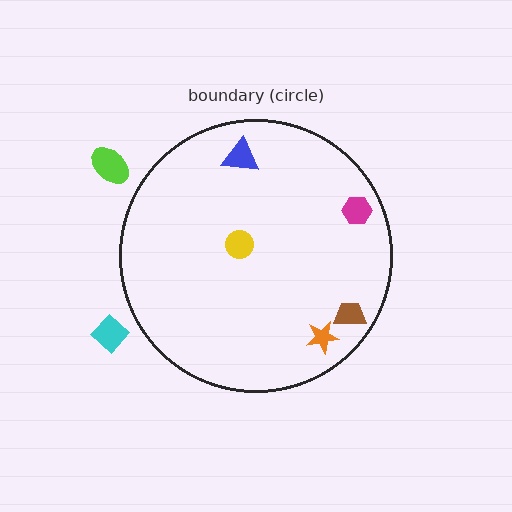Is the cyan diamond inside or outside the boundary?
Outside.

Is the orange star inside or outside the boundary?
Inside.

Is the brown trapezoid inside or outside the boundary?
Inside.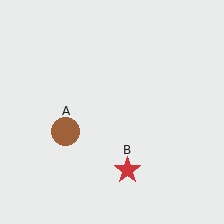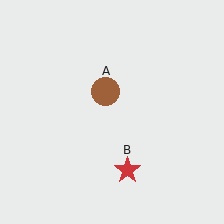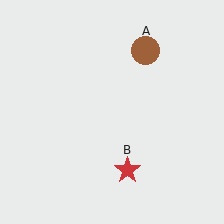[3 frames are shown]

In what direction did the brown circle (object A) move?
The brown circle (object A) moved up and to the right.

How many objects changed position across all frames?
1 object changed position: brown circle (object A).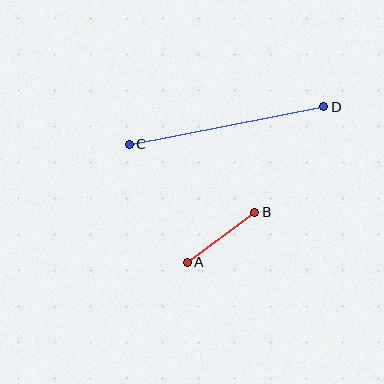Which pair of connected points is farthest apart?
Points C and D are farthest apart.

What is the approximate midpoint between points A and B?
The midpoint is at approximately (221, 237) pixels.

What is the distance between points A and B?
The distance is approximately 84 pixels.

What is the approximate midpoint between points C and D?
The midpoint is at approximately (226, 125) pixels.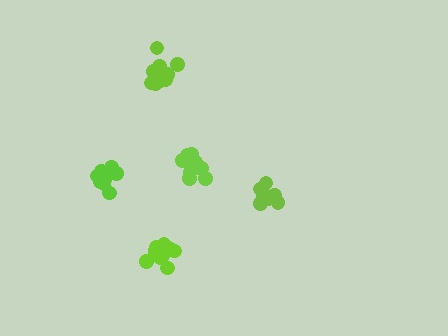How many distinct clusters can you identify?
There are 5 distinct clusters.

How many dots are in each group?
Group 1: 12 dots, Group 2: 12 dots, Group 3: 15 dots, Group 4: 15 dots, Group 5: 10 dots (64 total).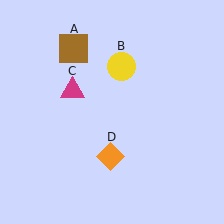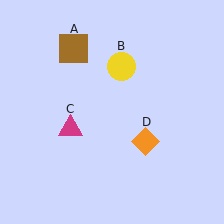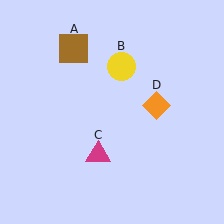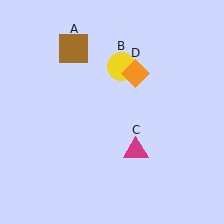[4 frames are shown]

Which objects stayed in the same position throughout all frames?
Brown square (object A) and yellow circle (object B) remained stationary.